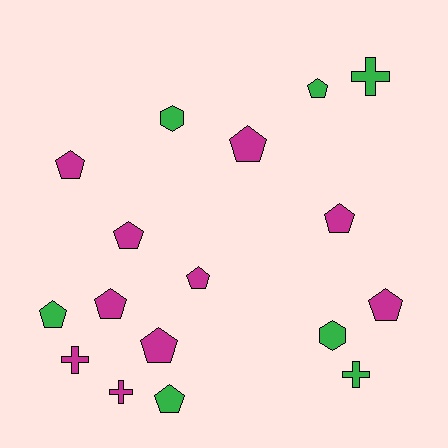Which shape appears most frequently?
Pentagon, with 11 objects.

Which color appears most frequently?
Magenta, with 10 objects.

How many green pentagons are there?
There are 3 green pentagons.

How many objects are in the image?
There are 17 objects.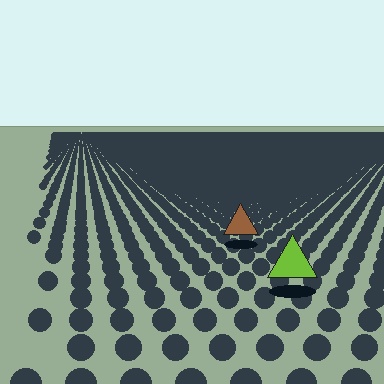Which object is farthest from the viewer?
The brown triangle is farthest from the viewer. It appears smaller and the ground texture around it is denser.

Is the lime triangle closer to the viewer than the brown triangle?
Yes. The lime triangle is closer — you can tell from the texture gradient: the ground texture is coarser near it.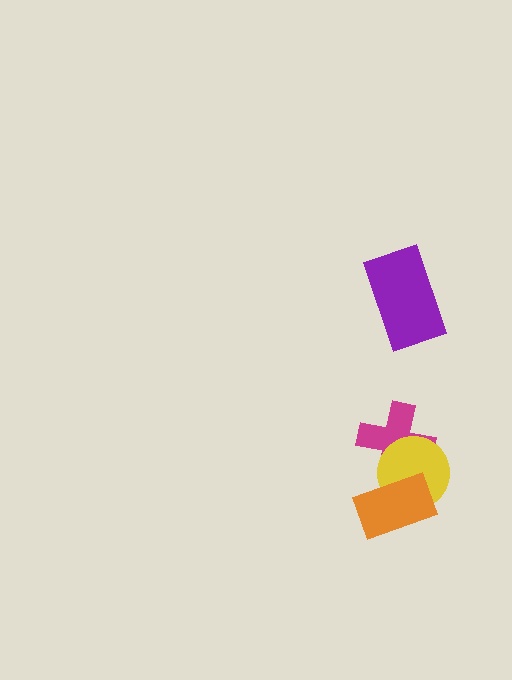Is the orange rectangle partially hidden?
No, no other shape covers it.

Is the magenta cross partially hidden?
Yes, it is partially covered by another shape.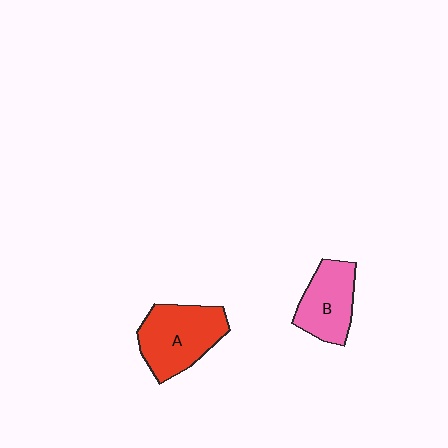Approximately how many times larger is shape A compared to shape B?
Approximately 1.3 times.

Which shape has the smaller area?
Shape B (pink).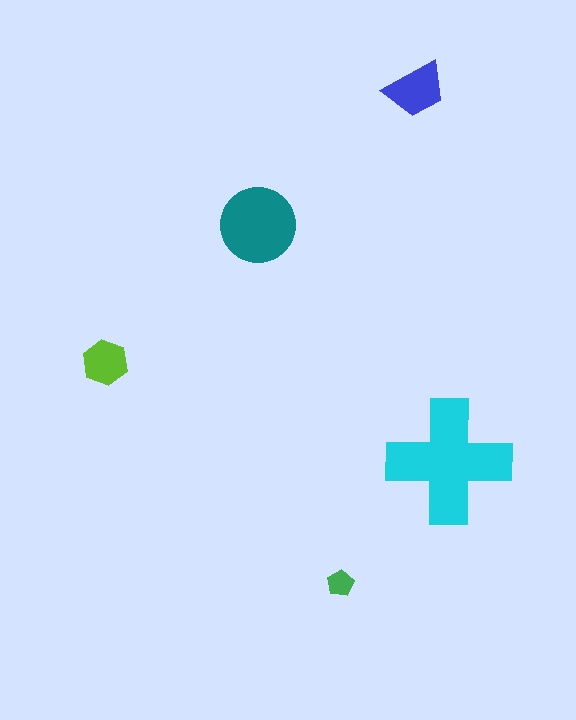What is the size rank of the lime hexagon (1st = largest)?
4th.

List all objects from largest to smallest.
The cyan cross, the teal circle, the blue trapezoid, the lime hexagon, the green pentagon.